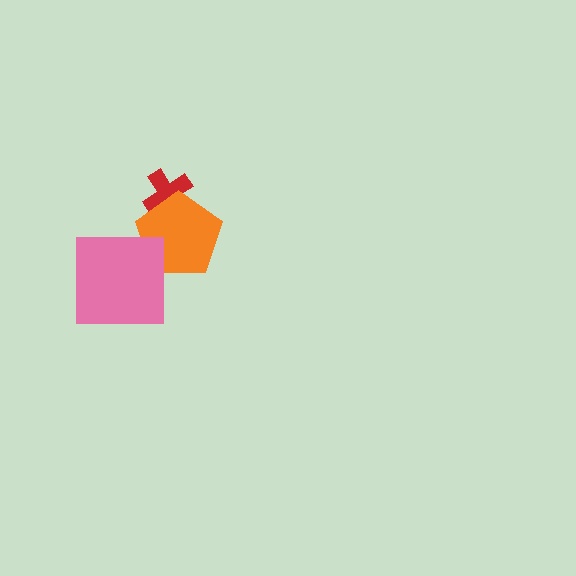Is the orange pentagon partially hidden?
Yes, it is partially covered by another shape.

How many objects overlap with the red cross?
1 object overlaps with the red cross.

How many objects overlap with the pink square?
1 object overlaps with the pink square.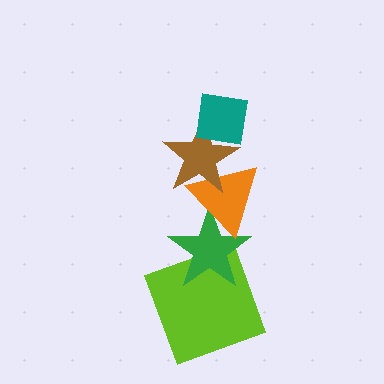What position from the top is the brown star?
The brown star is 2nd from the top.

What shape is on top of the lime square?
The green star is on top of the lime square.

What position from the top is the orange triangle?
The orange triangle is 3rd from the top.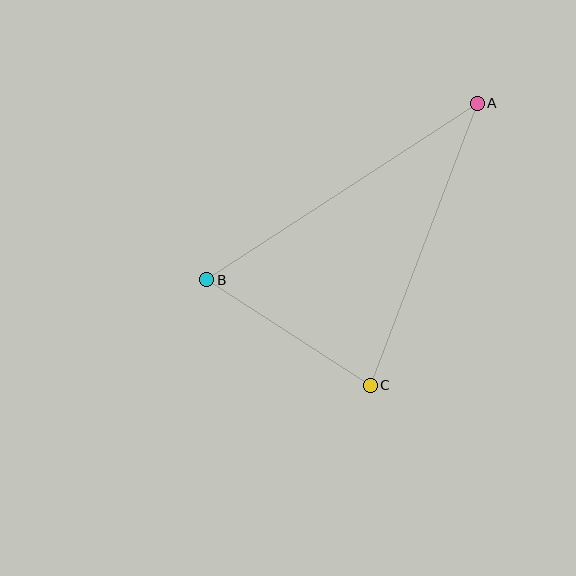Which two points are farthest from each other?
Points A and B are farthest from each other.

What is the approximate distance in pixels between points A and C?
The distance between A and C is approximately 302 pixels.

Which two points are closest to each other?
Points B and C are closest to each other.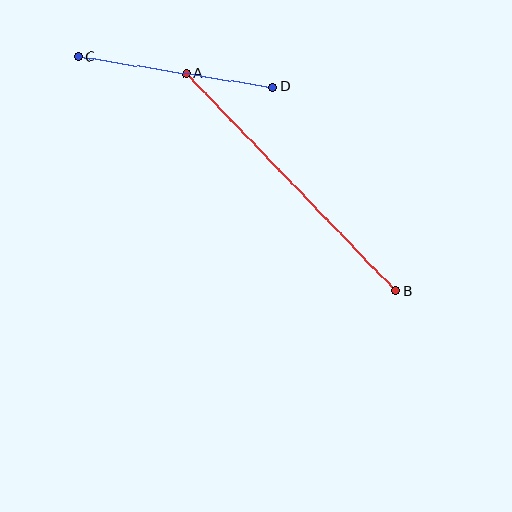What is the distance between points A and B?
The distance is approximately 302 pixels.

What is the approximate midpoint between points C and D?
The midpoint is at approximately (176, 72) pixels.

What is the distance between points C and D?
The distance is approximately 198 pixels.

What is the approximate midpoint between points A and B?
The midpoint is at approximately (291, 182) pixels.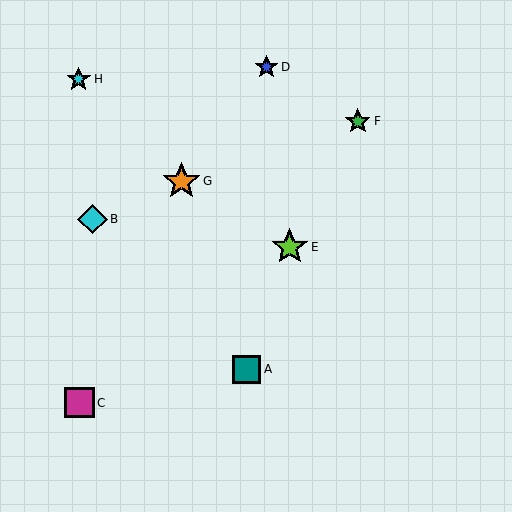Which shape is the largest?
The orange star (labeled G) is the largest.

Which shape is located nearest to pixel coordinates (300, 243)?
The lime star (labeled E) at (290, 247) is nearest to that location.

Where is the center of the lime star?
The center of the lime star is at (290, 247).